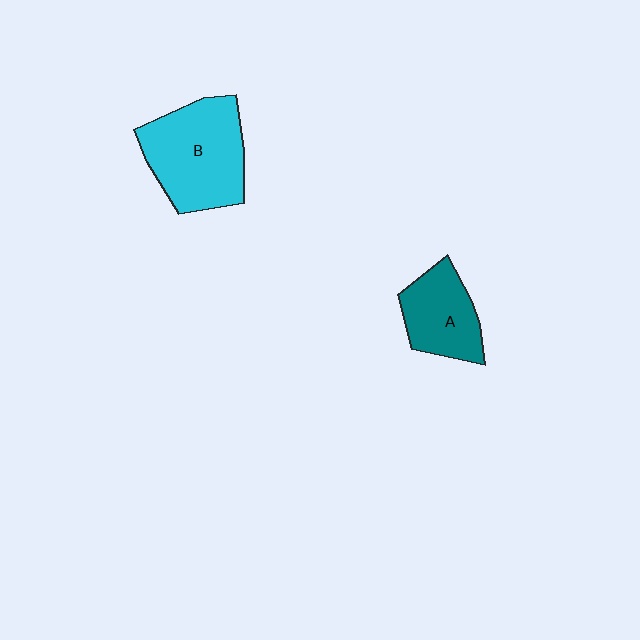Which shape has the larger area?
Shape B (cyan).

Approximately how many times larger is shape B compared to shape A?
Approximately 1.6 times.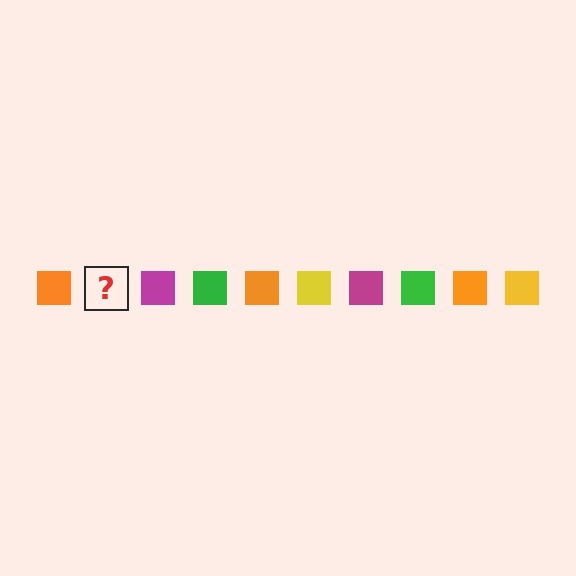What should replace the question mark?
The question mark should be replaced with a yellow square.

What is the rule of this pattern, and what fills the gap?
The rule is that the pattern cycles through orange, yellow, magenta, green squares. The gap should be filled with a yellow square.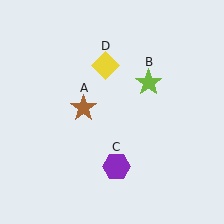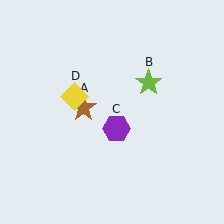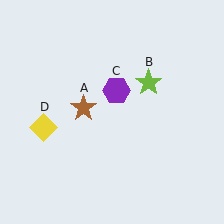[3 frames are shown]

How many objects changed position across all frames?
2 objects changed position: purple hexagon (object C), yellow diamond (object D).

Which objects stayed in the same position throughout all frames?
Brown star (object A) and lime star (object B) remained stationary.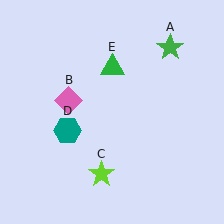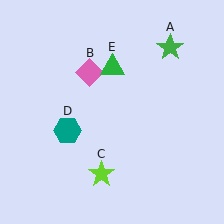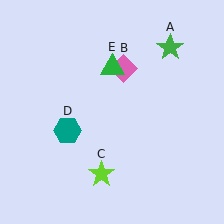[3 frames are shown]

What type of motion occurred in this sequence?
The pink diamond (object B) rotated clockwise around the center of the scene.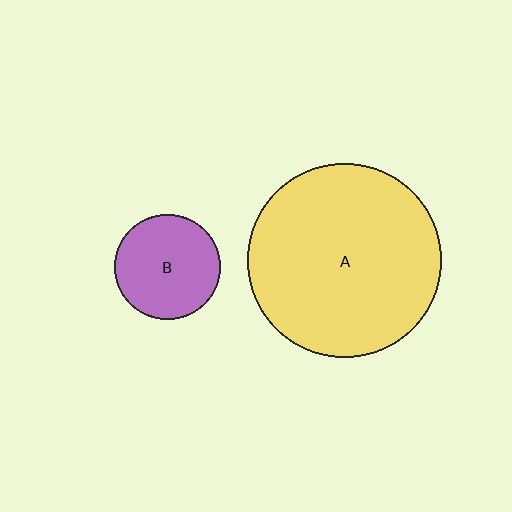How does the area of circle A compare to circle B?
Approximately 3.4 times.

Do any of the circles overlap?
No, none of the circles overlap.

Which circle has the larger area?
Circle A (yellow).